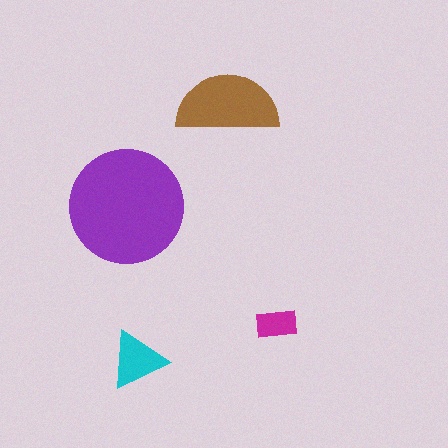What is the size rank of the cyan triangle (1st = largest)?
3rd.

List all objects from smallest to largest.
The magenta rectangle, the cyan triangle, the brown semicircle, the purple circle.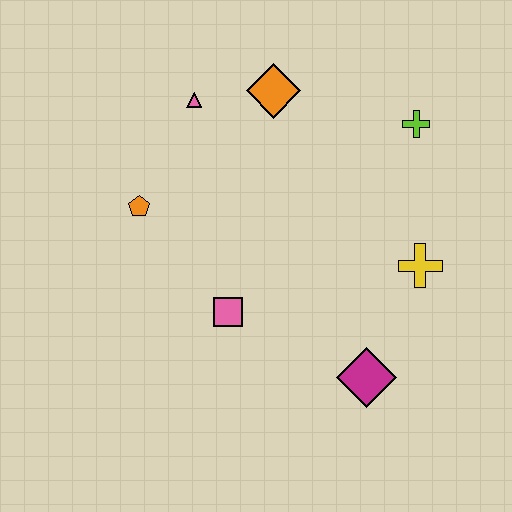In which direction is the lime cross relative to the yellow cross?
The lime cross is above the yellow cross.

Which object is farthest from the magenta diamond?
The pink triangle is farthest from the magenta diamond.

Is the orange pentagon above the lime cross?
No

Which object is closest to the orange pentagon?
The pink triangle is closest to the orange pentagon.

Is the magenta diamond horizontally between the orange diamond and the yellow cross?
Yes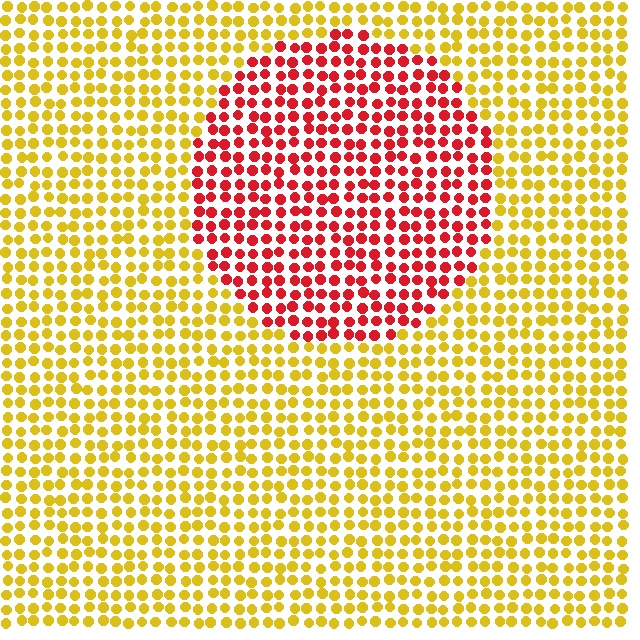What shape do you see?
I see a circle.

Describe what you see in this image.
The image is filled with small yellow elements in a uniform arrangement. A circle-shaped region is visible where the elements are tinted to a slightly different hue, forming a subtle color boundary.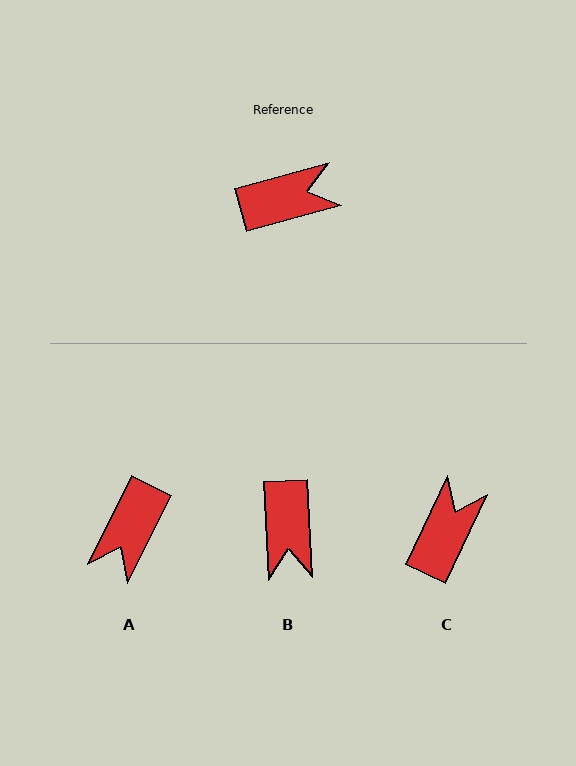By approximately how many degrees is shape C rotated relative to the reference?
Approximately 49 degrees counter-clockwise.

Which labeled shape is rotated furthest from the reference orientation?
A, about 132 degrees away.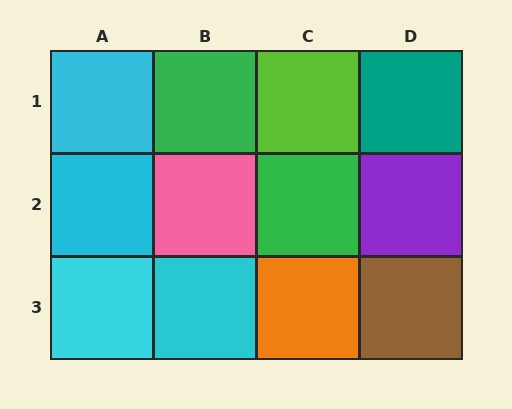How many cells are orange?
1 cell is orange.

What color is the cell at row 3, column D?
Brown.